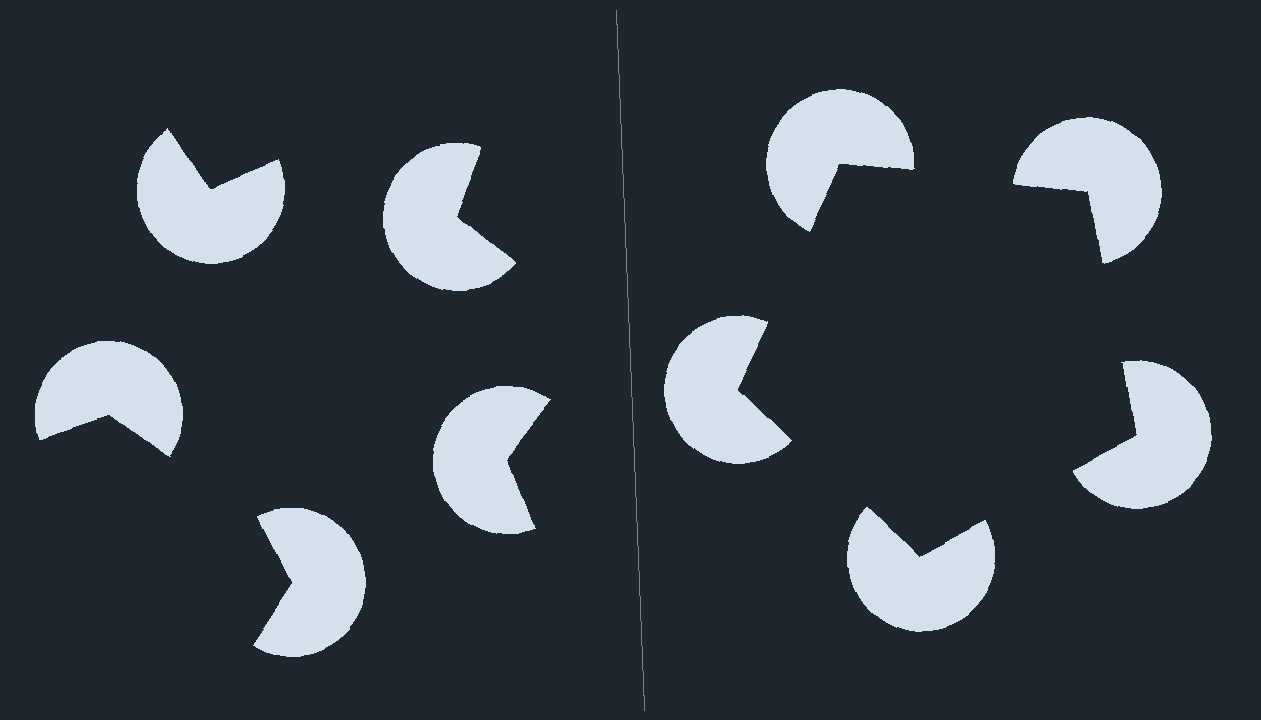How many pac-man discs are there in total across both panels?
10 — 5 on each side.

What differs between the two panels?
The pac-man discs are positioned identically on both sides; only the wedge orientations differ. On the right they align to a pentagon; on the left they are misaligned.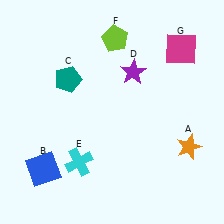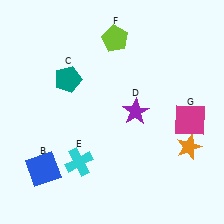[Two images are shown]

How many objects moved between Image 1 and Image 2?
2 objects moved between the two images.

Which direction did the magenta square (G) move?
The magenta square (G) moved down.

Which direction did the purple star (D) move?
The purple star (D) moved down.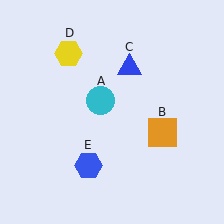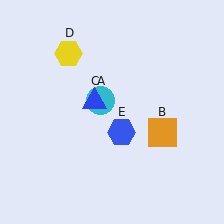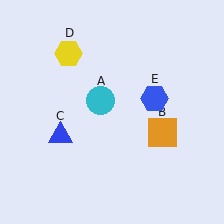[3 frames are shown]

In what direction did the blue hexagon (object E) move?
The blue hexagon (object E) moved up and to the right.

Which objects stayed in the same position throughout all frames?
Cyan circle (object A) and orange square (object B) and yellow hexagon (object D) remained stationary.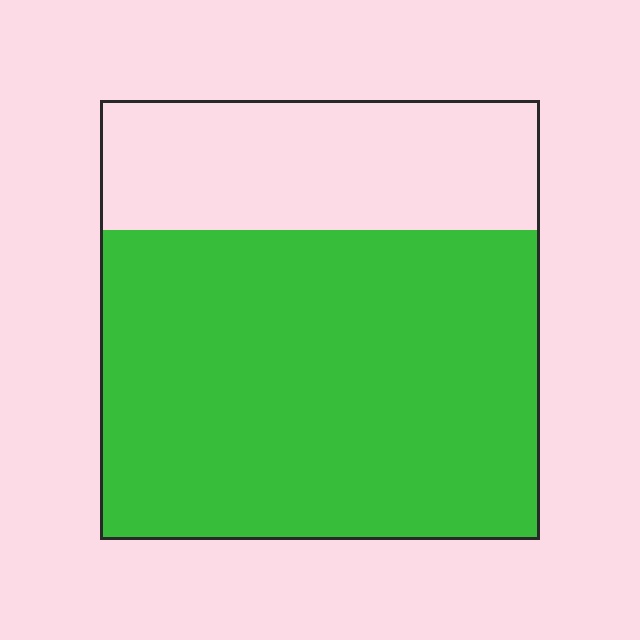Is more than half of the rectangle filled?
Yes.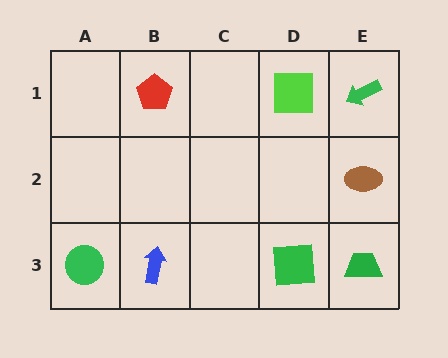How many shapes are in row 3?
4 shapes.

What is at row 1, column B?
A red pentagon.